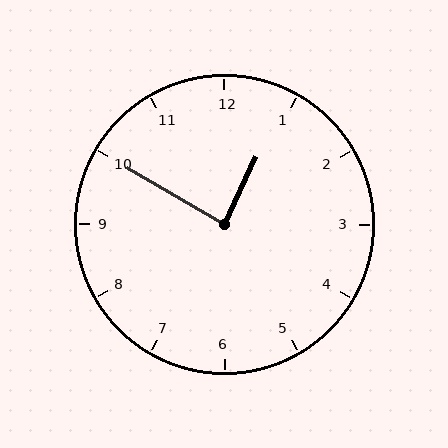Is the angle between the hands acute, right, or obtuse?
It is right.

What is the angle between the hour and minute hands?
Approximately 85 degrees.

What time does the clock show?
12:50.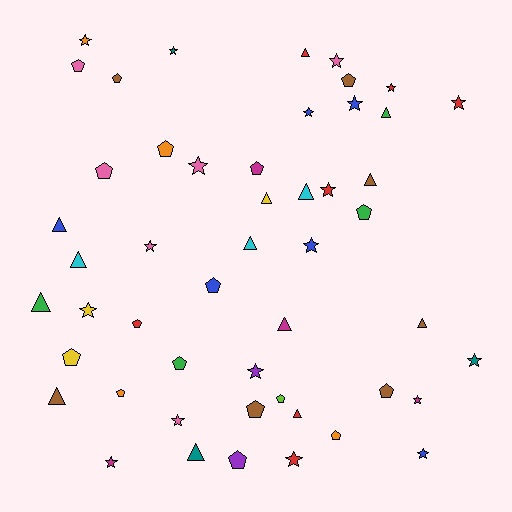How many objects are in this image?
There are 50 objects.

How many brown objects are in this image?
There are 7 brown objects.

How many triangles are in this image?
There are 14 triangles.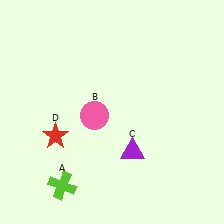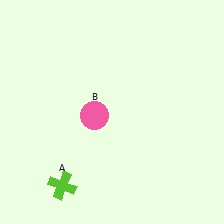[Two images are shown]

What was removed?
The red star (D), the purple triangle (C) were removed in Image 2.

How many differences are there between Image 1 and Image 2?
There are 2 differences between the two images.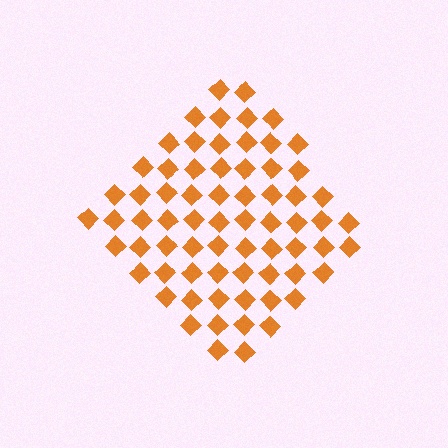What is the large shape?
The large shape is a diamond.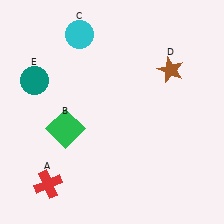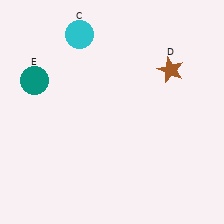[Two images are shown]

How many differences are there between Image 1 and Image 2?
There are 2 differences between the two images.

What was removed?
The green square (B), the red cross (A) were removed in Image 2.